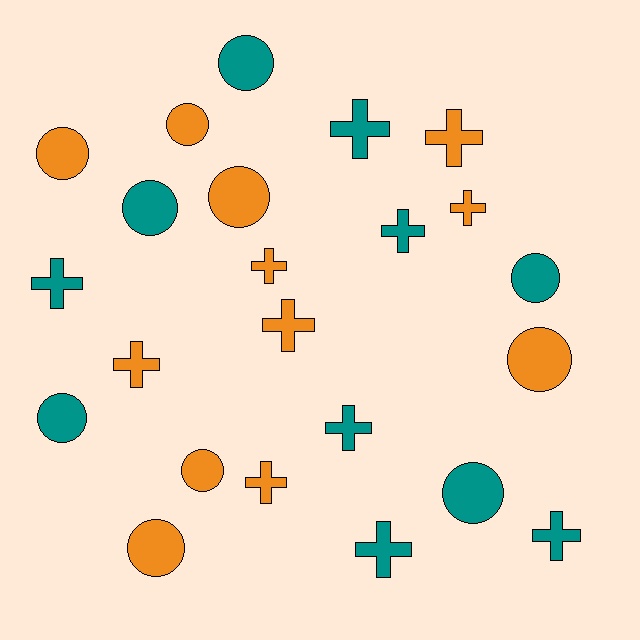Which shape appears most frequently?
Cross, with 12 objects.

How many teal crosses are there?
There are 6 teal crosses.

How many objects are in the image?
There are 23 objects.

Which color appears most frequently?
Orange, with 12 objects.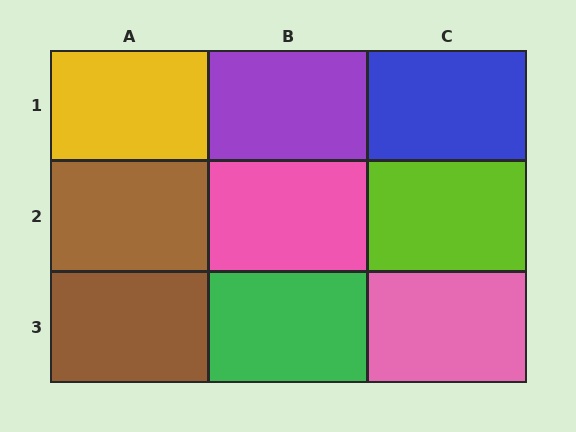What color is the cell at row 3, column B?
Green.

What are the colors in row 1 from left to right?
Yellow, purple, blue.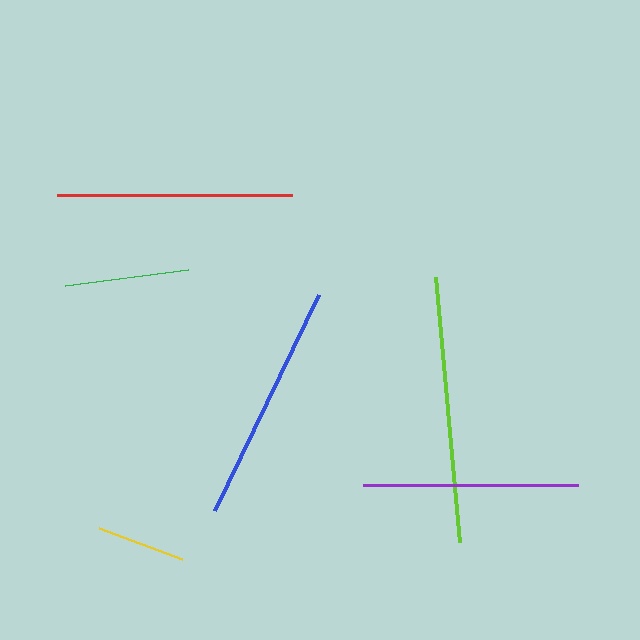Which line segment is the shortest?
The yellow line is the shortest at approximately 89 pixels.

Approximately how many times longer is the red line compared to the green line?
The red line is approximately 1.9 times the length of the green line.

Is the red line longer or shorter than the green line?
The red line is longer than the green line.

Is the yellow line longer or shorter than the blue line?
The blue line is longer than the yellow line.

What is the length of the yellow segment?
The yellow segment is approximately 89 pixels long.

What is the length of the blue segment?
The blue segment is approximately 239 pixels long.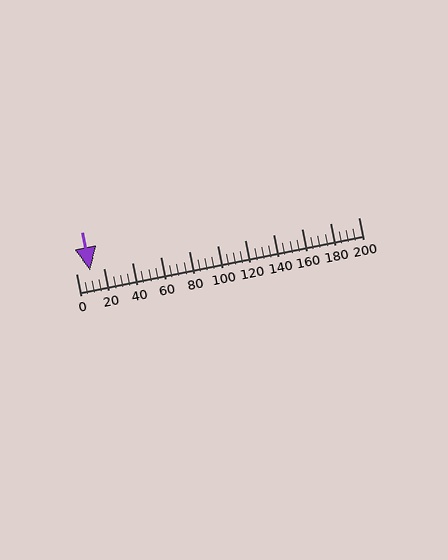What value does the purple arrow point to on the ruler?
The purple arrow points to approximately 10.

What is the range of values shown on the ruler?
The ruler shows values from 0 to 200.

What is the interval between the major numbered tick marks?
The major tick marks are spaced 20 units apart.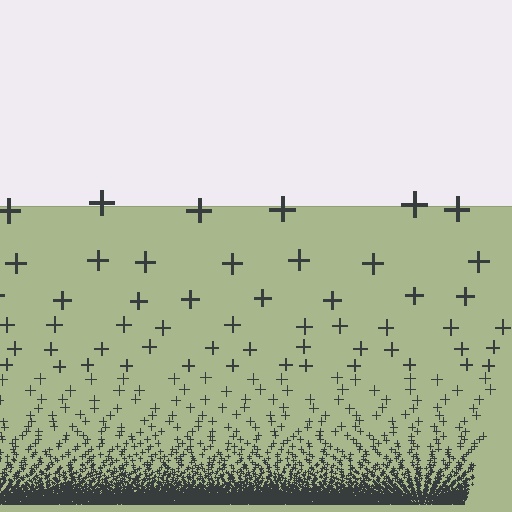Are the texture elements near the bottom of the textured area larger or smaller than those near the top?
Smaller. The gradient is inverted — elements near the bottom are smaller and denser.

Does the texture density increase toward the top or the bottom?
Density increases toward the bottom.